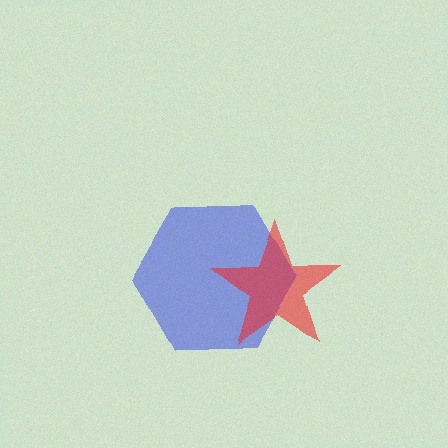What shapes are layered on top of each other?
The layered shapes are: a blue hexagon, a red star.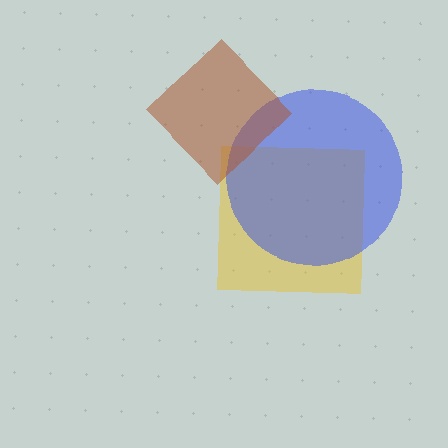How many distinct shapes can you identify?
There are 3 distinct shapes: a yellow square, a blue circle, a brown diamond.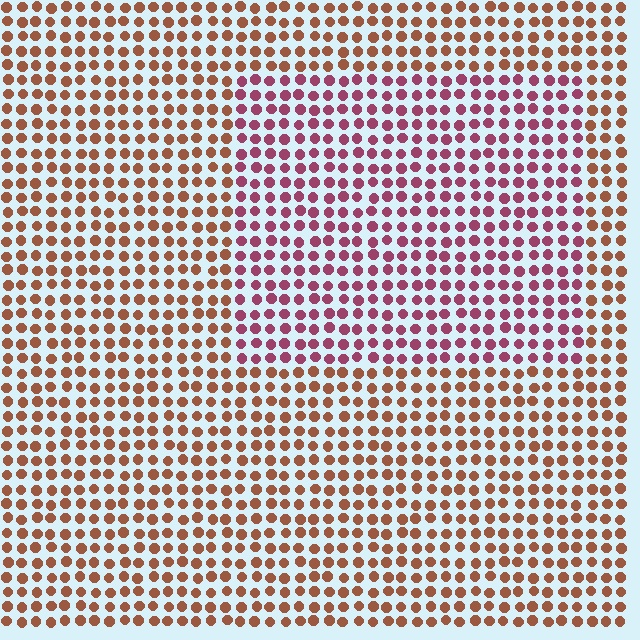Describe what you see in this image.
The image is filled with small brown elements in a uniform arrangement. A rectangle-shaped region is visible where the elements are tinted to a slightly different hue, forming a subtle color boundary.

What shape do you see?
I see a rectangle.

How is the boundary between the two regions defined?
The boundary is defined purely by a slight shift in hue (about 42 degrees). Spacing, size, and orientation are identical on both sides.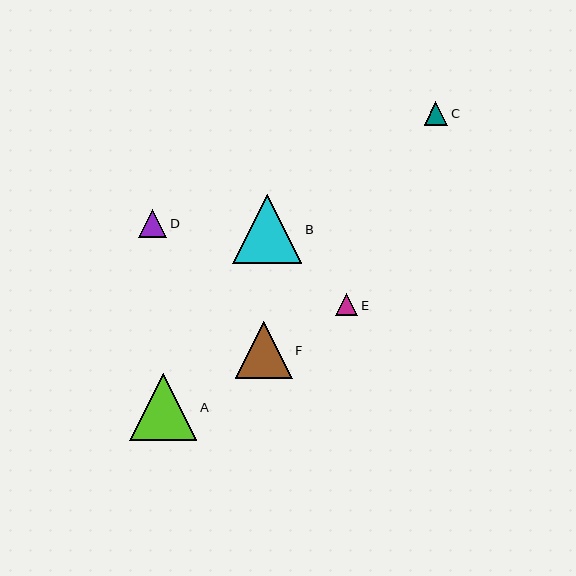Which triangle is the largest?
Triangle B is the largest with a size of approximately 69 pixels.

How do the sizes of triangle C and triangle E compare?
Triangle C and triangle E are approximately the same size.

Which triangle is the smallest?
Triangle E is the smallest with a size of approximately 22 pixels.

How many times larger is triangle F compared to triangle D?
Triangle F is approximately 2.0 times the size of triangle D.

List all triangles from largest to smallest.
From largest to smallest: B, A, F, D, C, E.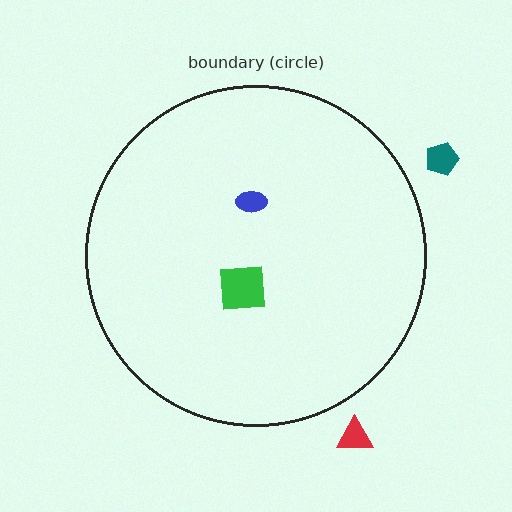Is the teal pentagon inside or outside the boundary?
Outside.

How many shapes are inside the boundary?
2 inside, 2 outside.